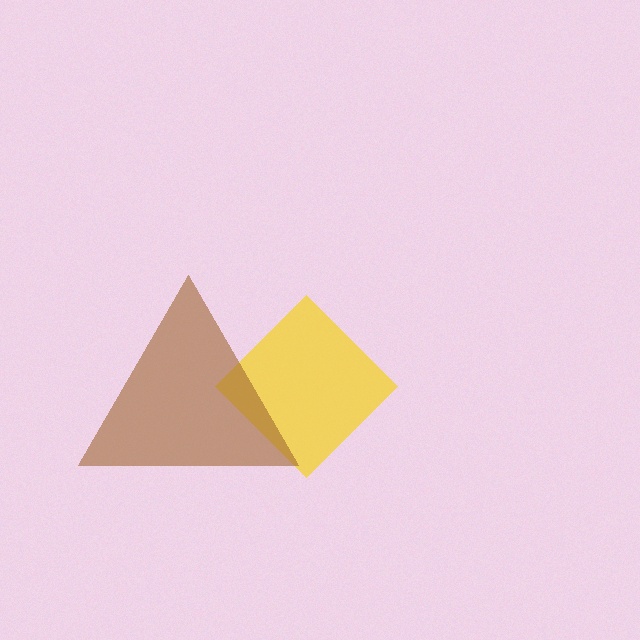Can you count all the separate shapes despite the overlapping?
Yes, there are 2 separate shapes.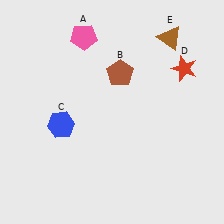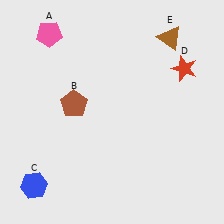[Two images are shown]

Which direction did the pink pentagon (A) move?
The pink pentagon (A) moved left.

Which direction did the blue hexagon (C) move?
The blue hexagon (C) moved down.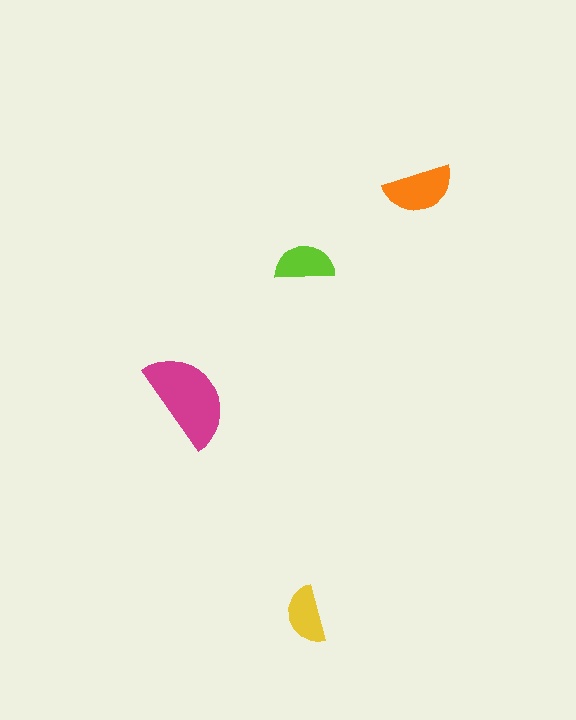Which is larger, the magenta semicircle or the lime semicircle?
The magenta one.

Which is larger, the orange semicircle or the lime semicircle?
The orange one.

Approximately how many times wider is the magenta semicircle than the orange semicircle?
About 1.5 times wider.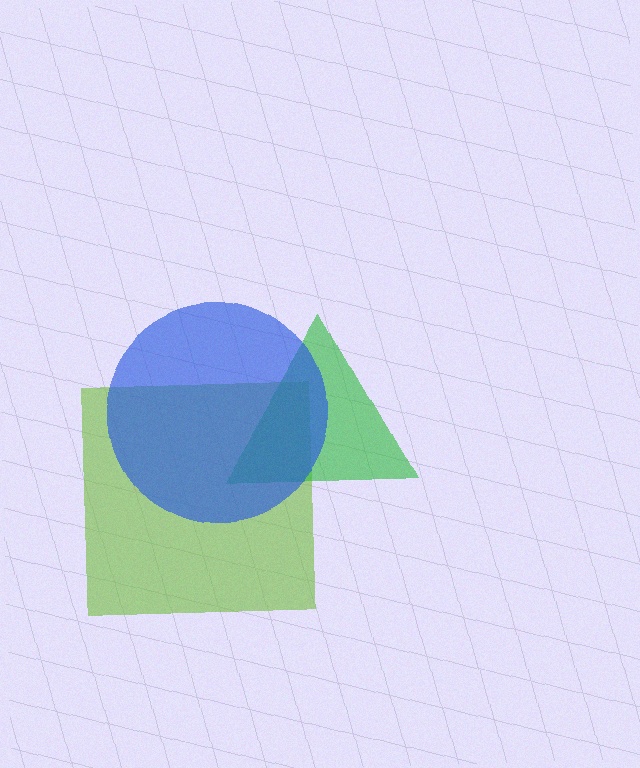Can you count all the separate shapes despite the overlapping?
Yes, there are 3 separate shapes.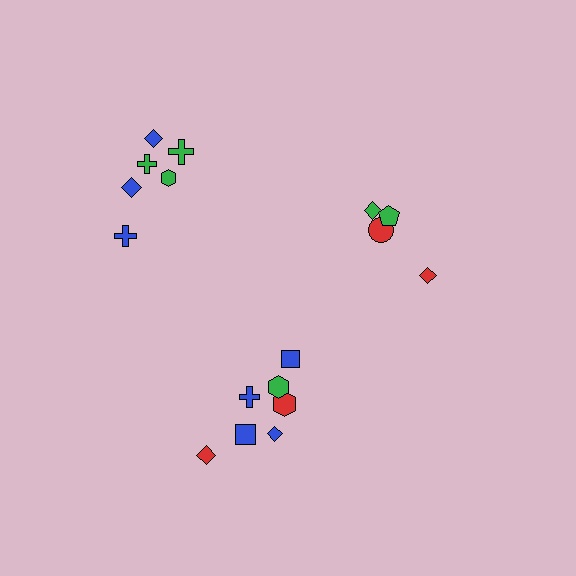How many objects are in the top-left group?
There are 6 objects.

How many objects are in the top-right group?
There are 4 objects.